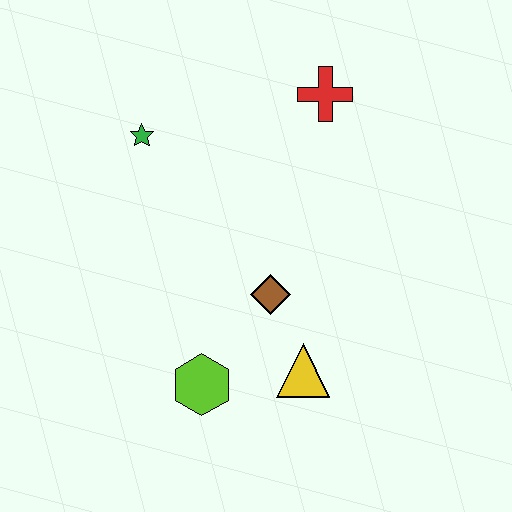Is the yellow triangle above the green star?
No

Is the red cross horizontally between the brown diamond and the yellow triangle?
No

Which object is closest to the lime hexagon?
The yellow triangle is closest to the lime hexagon.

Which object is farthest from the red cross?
The lime hexagon is farthest from the red cross.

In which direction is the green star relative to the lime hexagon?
The green star is above the lime hexagon.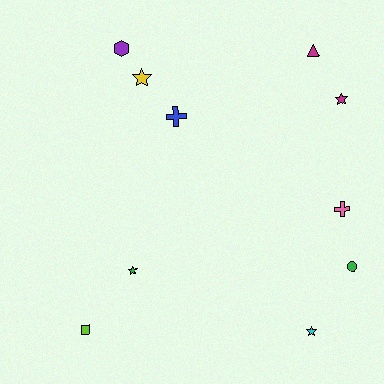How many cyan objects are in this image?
There is 1 cyan object.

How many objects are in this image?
There are 10 objects.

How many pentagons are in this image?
There are no pentagons.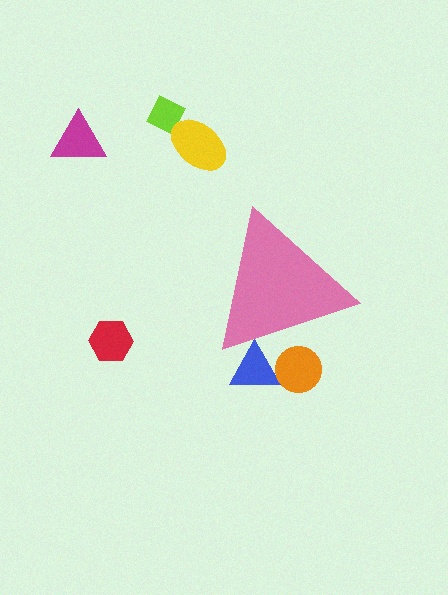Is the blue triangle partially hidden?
Yes, the blue triangle is partially hidden behind the pink triangle.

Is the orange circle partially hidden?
Yes, the orange circle is partially hidden behind the pink triangle.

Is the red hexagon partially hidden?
No, the red hexagon is fully visible.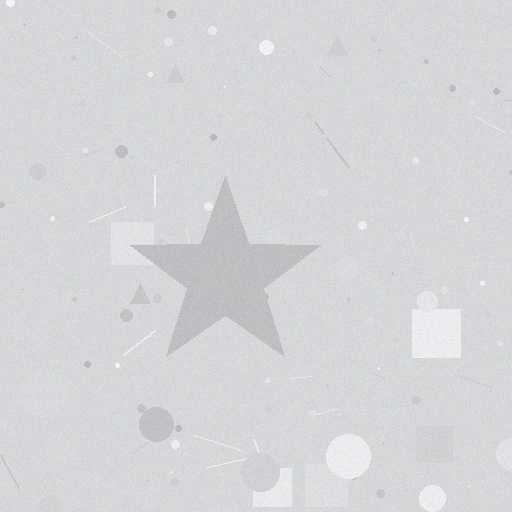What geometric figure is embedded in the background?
A star is embedded in the background.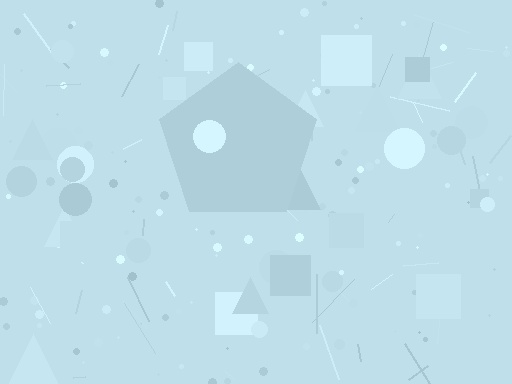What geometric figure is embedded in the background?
A pentagon is embedded in the background.